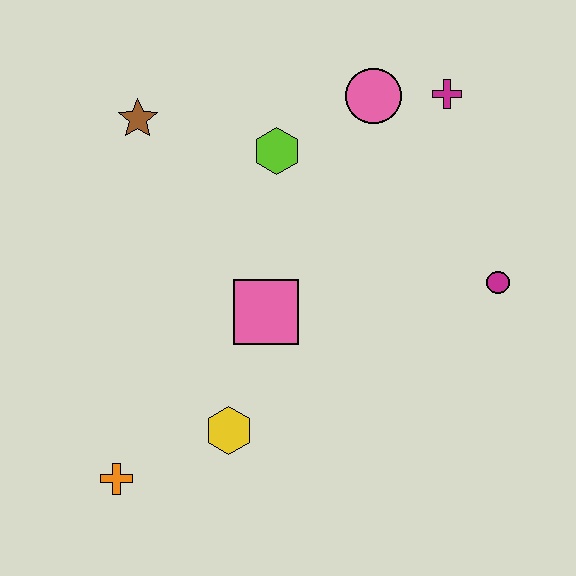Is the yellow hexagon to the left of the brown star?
No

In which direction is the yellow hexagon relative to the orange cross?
The yellow hexagon is to the right of the orange cross.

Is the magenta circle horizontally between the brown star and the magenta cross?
No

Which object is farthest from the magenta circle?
The orange cross is farthest from the magenta circle.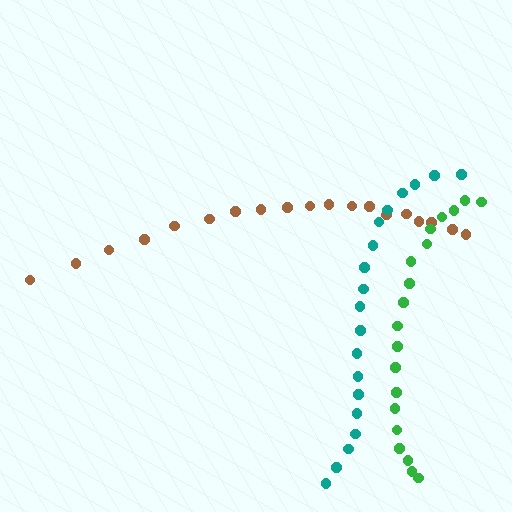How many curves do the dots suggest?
There are 3 distinct paths.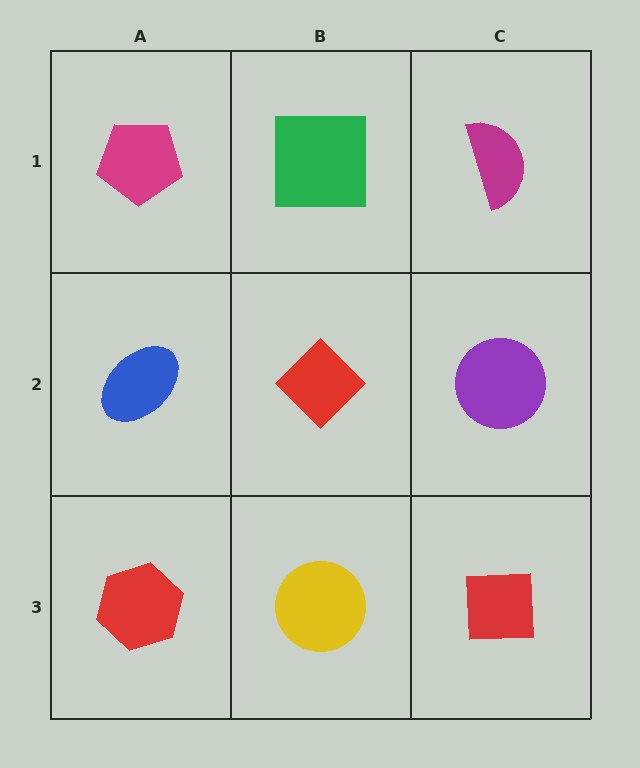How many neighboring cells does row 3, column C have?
2.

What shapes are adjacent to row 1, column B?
A red diamond (row 2, column B), a magenta pentagon (row 1, column A), a magenta semicircle (row 1, column C).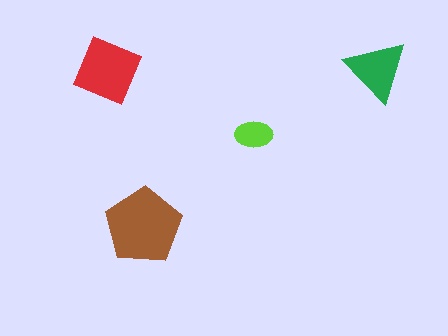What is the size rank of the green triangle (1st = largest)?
3rd.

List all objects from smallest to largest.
The lime ellipse, the green triangle, the red square, the brown pentagon.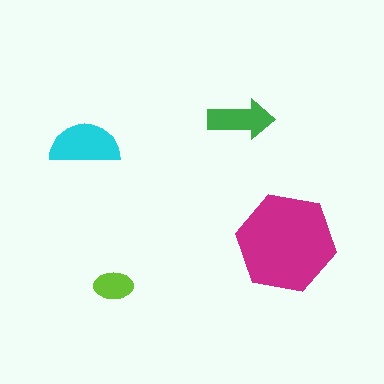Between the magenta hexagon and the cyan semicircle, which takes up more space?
The magenta hexagon.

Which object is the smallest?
The lime ellipse.